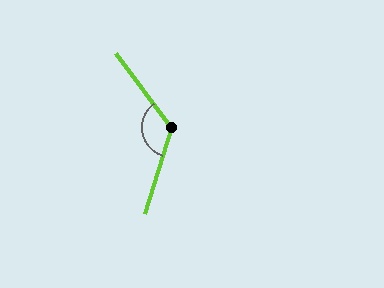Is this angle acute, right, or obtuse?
It is obtuse.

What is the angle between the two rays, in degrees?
Approximately 127 degrees.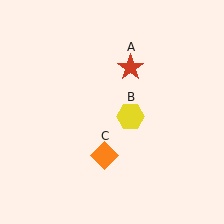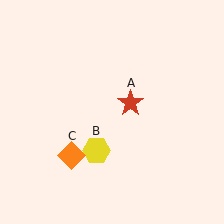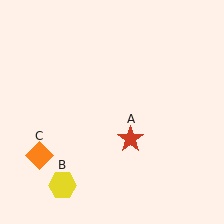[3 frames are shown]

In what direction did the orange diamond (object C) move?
The orange diamond (object C) moved left.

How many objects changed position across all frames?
3 objects changed position: red star (object A), yellow hexagon (object B), orange diamond (object C).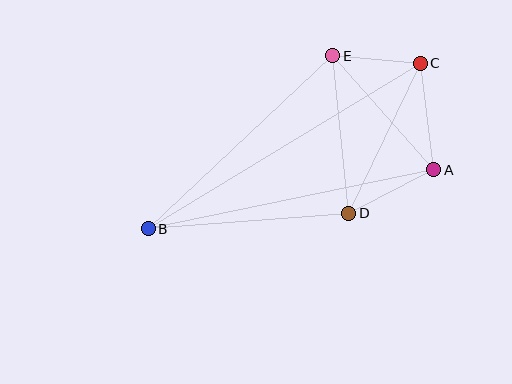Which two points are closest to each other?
Points C and E are closest to each other.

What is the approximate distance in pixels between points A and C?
The distance between A and C is approximately 108 pixels.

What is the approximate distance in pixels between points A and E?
The distance between A and E is approximately 152 pixels.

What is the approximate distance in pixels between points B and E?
The distance between B and E is approximately 253 pixels.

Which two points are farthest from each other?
Points B and C are farthest from each other.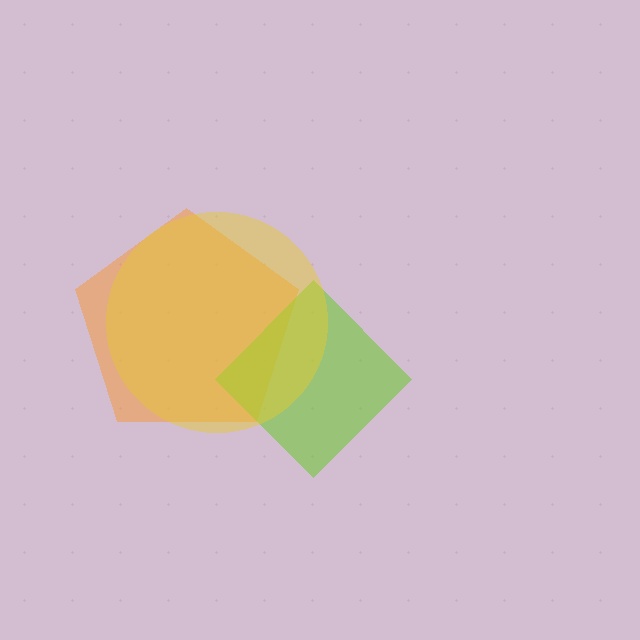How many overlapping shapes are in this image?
There are 3 overlapping shapes in the image.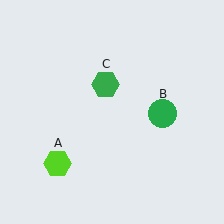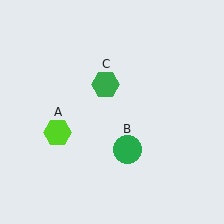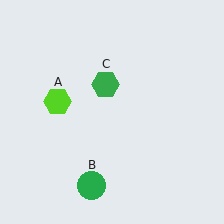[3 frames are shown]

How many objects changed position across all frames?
2 objects changed position: lime hexagon (object A), green circle (object B).